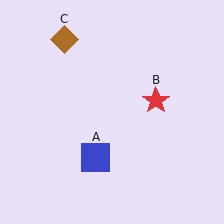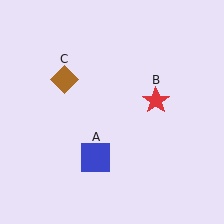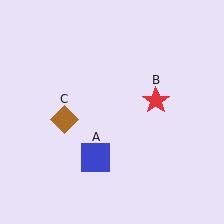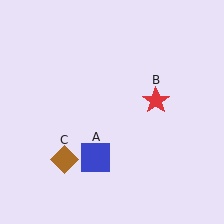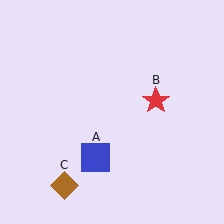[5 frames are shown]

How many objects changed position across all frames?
1 object changed position: brown diamond (object C).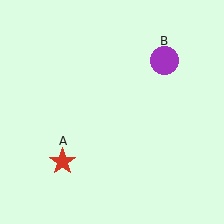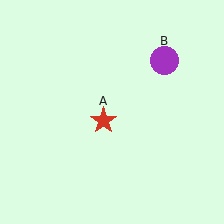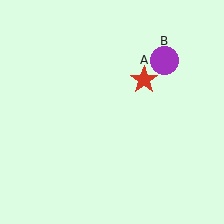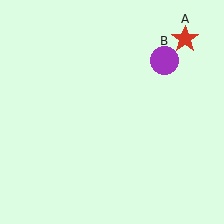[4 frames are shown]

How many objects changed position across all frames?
1 object changed position: red star (object A).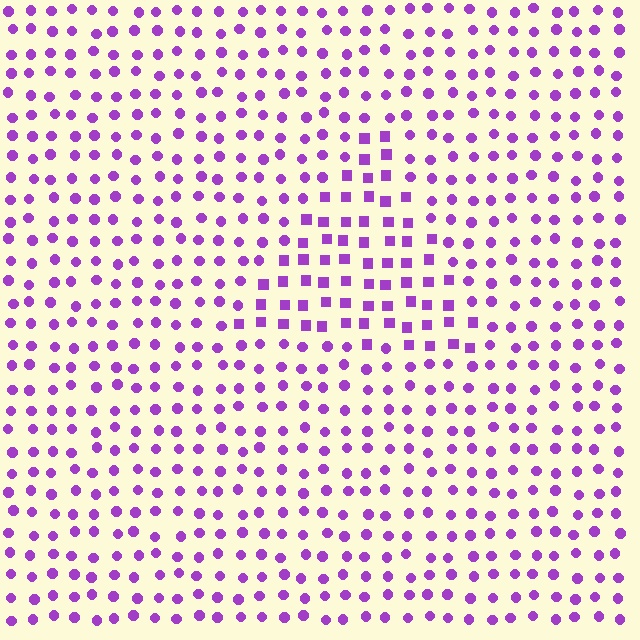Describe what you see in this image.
The image is filled with small purple elements arranged in a uniform grid. A triangle-shaped region contains squares, while the surrounding area contains circles. The boundary is defined purely by the change in element shape.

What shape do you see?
I see a triangle.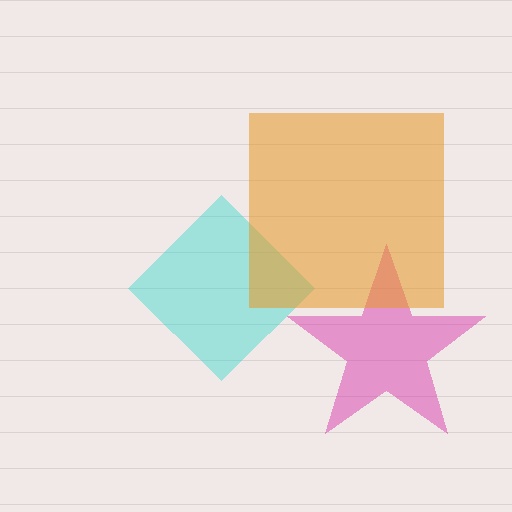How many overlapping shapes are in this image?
There are 3 overlapping shapes in the image.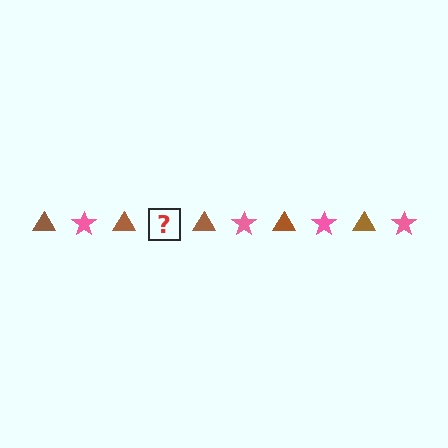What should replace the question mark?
The question mark should be replaced with a pink star.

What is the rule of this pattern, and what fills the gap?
The rule is that the pattern alternates between brown triangle and pink star. The gap should be filled with a pink star.